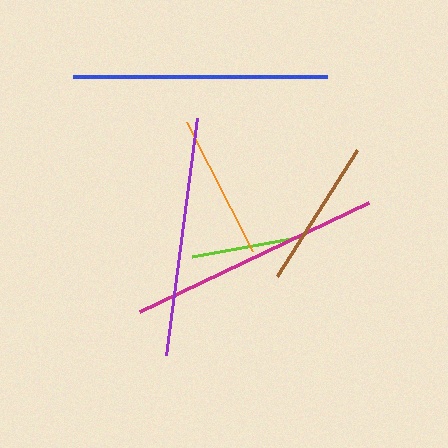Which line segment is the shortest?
The lime line is the shortest at approximately 111 pixels.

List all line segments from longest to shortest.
From longest to shortest: blue, magenta, purple, brown, orange, lime.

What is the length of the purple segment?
The purple segment is approximately 240 pixels long.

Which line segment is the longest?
The blue line is the longest at approximately 254 pixels.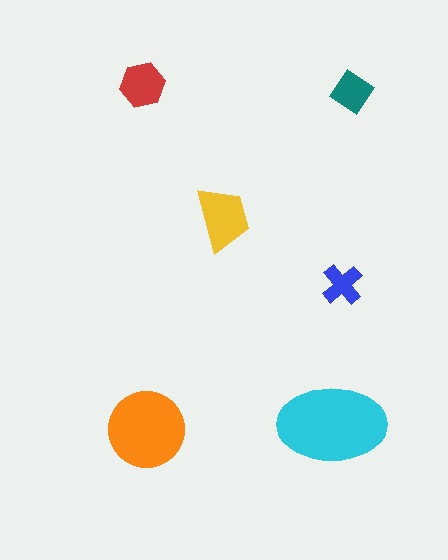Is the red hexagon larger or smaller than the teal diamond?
Larger.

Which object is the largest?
The cyan ellipse.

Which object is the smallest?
The blue cross.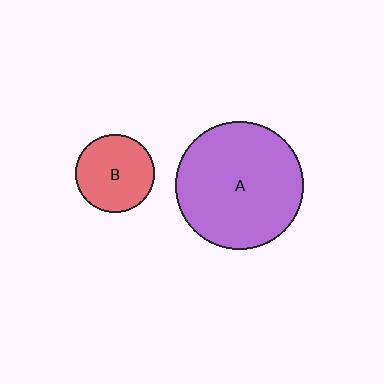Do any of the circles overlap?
No, none of the circles overlap.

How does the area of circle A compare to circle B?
Approximately 2.6 times.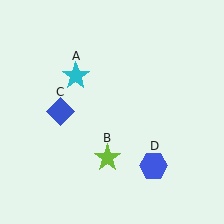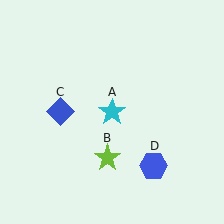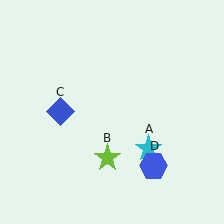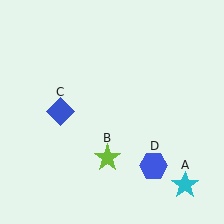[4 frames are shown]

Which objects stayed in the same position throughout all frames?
Lime star (object B) and blue diamond (object C) and blue hexagon (object D) remained stationary.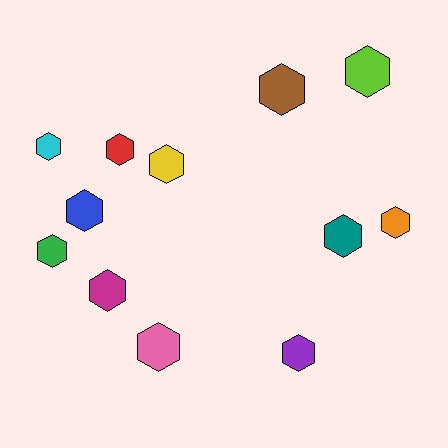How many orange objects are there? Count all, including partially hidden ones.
There is 1 orange object.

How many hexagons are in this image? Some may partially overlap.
There are 12 hexagons.